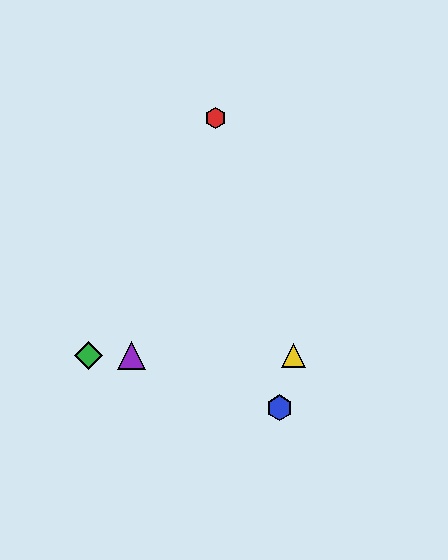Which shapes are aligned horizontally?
The green diamond, the yellow triangle, the purple triangle are aligned horizontally.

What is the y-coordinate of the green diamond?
The green diamond is at y≈355.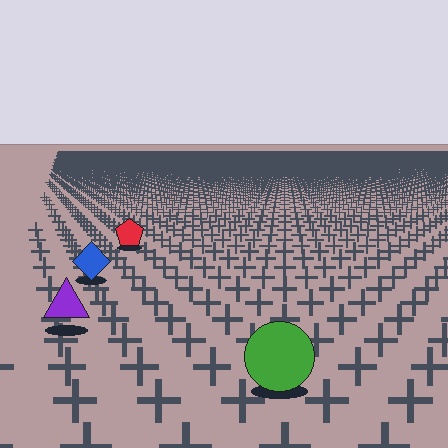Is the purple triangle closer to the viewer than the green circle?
No. The green circle is closer — you can tell from the texture gradient: the ground texture is coarser near it.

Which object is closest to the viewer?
The green circle is closest. The texture marks near it are larger and more spread out.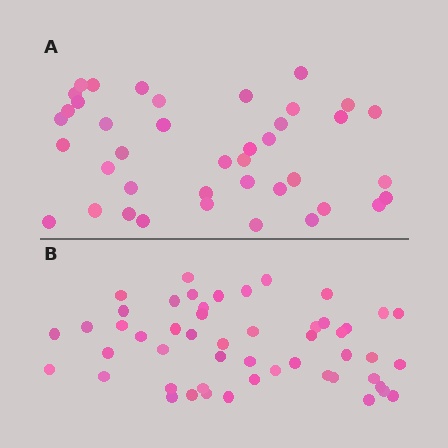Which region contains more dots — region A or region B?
Region B (the bottom region) has more dots.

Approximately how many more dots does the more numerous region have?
Region B has roughly 12 or so more dots than region A.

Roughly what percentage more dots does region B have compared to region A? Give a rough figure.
About 30% more.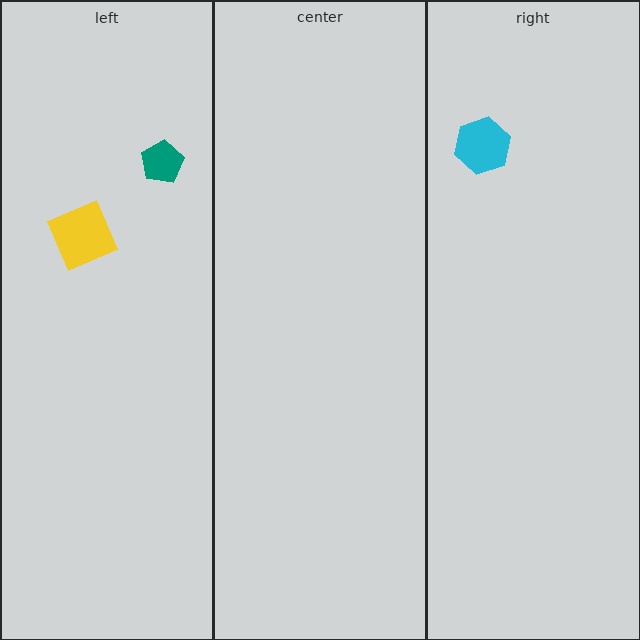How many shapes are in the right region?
1.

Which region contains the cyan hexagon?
The right region.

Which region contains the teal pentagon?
The left region.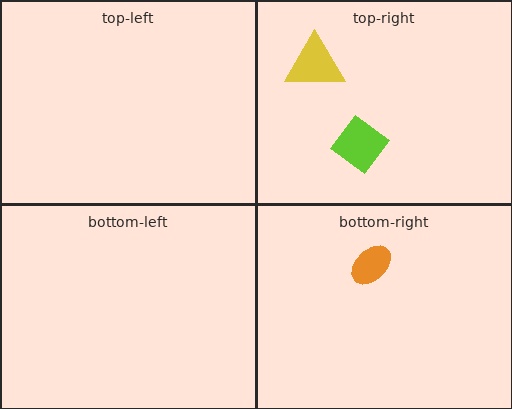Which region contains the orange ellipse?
The bottom-right region.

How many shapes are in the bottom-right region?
1.